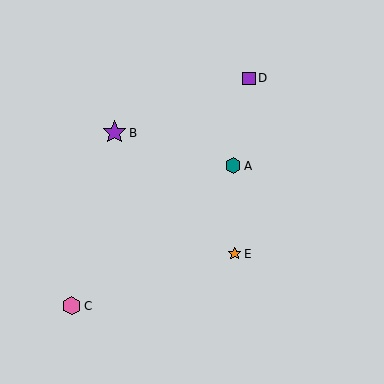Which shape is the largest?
The purple star (labeled B) is the largest.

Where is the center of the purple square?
The center of the purple square is at (249, 78).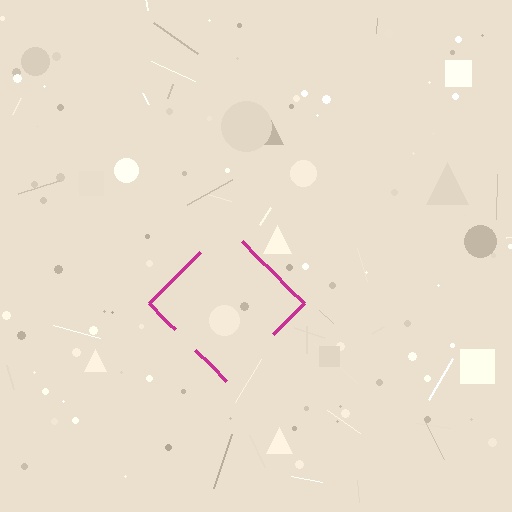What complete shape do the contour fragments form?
The contour fragments form a diamond.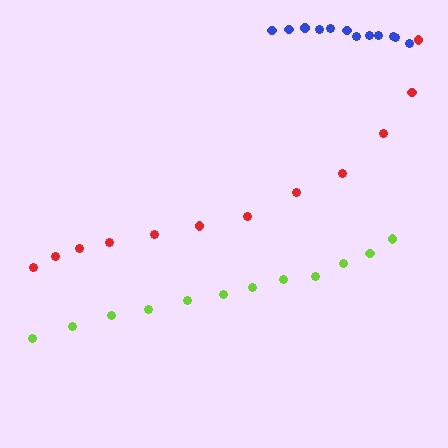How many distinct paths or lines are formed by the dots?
There are 3 distinct paths.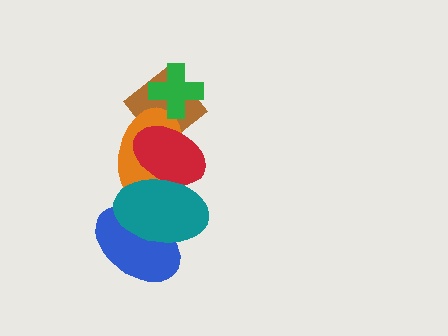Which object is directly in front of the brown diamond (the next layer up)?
The orange ellipse is directly in front of the brown diamond.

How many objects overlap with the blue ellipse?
1 object overlaps with the blue ellipse.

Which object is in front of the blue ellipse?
The teal ellipse is in front of the blue ellipse.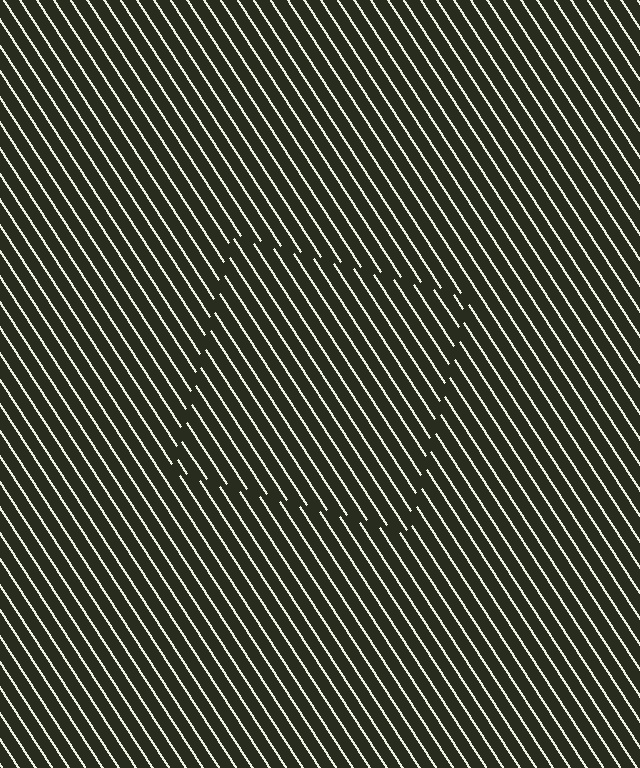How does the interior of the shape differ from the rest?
The interior of the shape contains the same grating, shifted by half a period — the contour is defined by the phase discontinuity where line-ends from the inner and outer gratings abut.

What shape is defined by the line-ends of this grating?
An illusory square. The interior of the shape contains the same grating, shifted by half a period — the contour is defined by the phase discontinuity where line-ends from the inner and outer gratings abut.